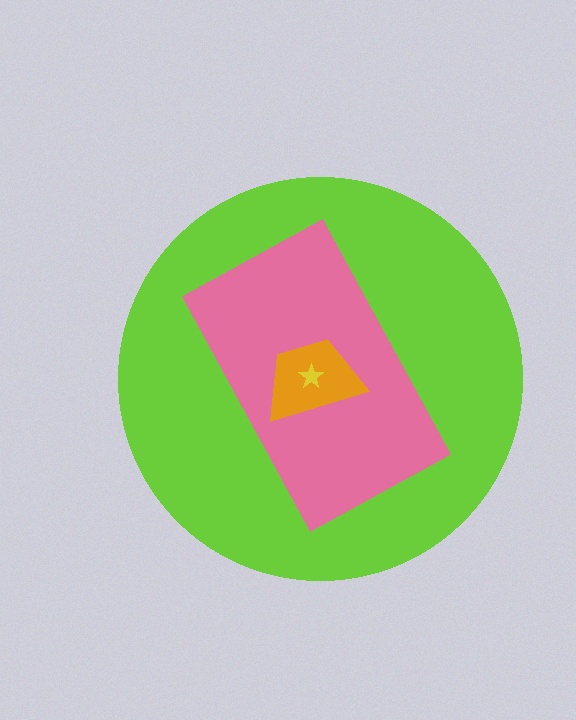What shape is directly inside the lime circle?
The pink rectangle.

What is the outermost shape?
The lime circle.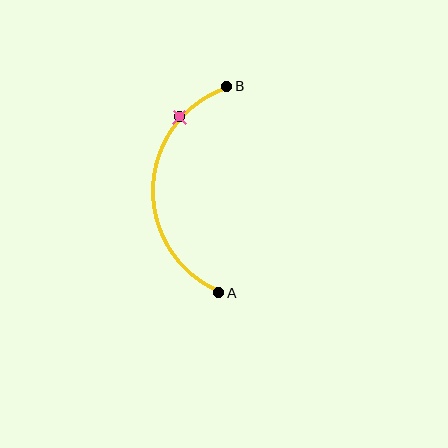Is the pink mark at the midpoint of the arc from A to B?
No. The pink mark lies on the arc but is closer to endpoint B. The arc midpoint would be at the point on the curve equidistant along the arc from both A and B.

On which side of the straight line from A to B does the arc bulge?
The arc bulges to the left of the straight line connecting A and B.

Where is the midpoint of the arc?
The arc midpoint is the point on the curve farthest from the straight line joining A and B. It sits to the left of that line.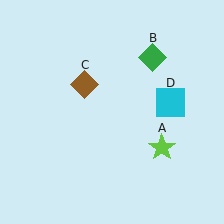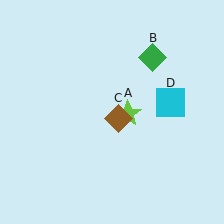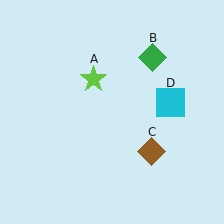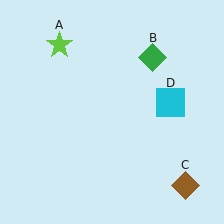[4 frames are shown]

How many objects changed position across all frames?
2 objects changed position: lime star (object A), brown diamond (object C).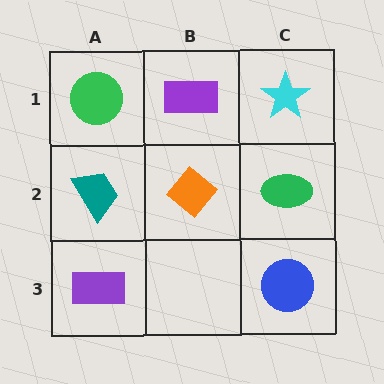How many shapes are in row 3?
2 shapes.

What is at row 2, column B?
An orange diamond.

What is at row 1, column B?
A purple rectangle.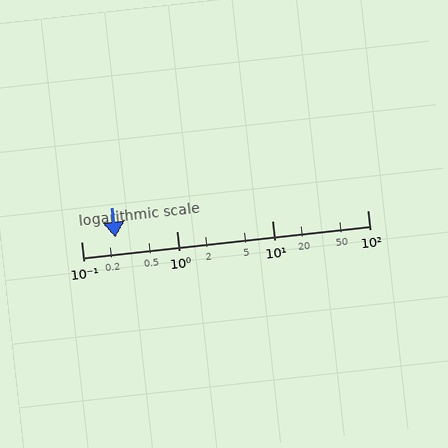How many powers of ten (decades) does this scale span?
The scale spans 3 decades, from 0.1 to 100.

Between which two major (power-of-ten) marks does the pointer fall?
The pointer is between 0.1 and 1.